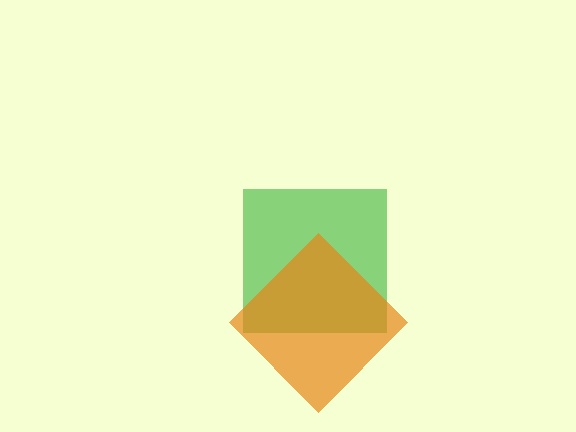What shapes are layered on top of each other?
The layered shapes are: a green square, an orange diamond.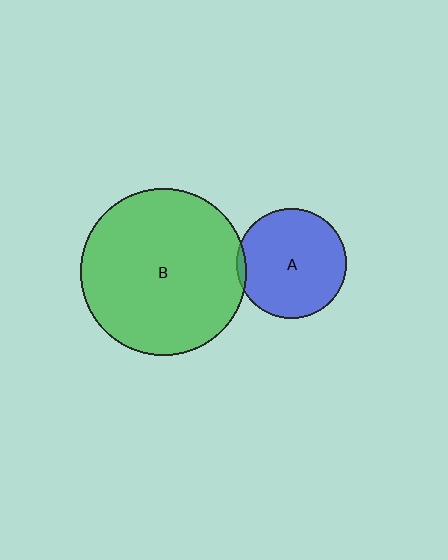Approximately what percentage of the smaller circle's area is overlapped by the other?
Approximately 5%.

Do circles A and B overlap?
Yes.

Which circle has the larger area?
Circle B (green).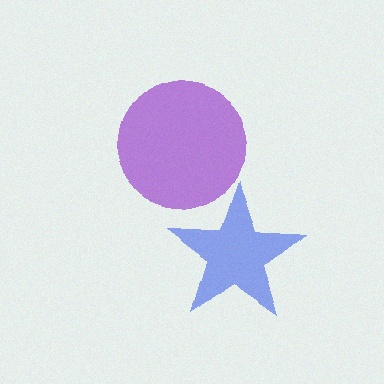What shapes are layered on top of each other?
The layered shapes are: a purple circle, a blue star.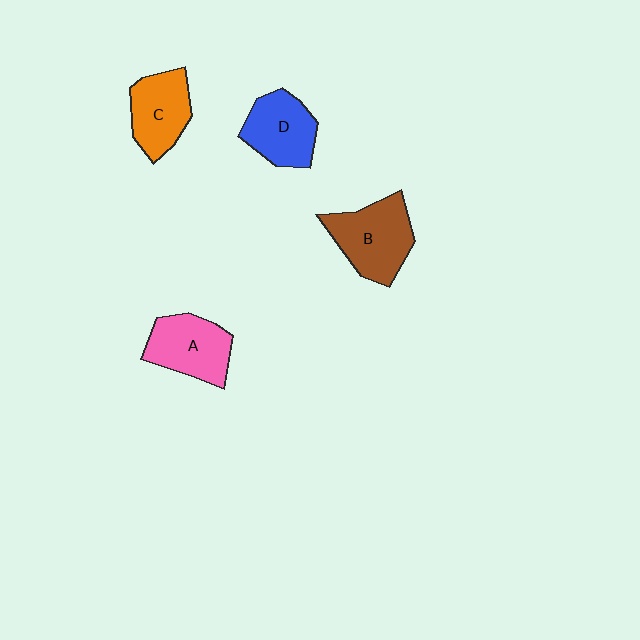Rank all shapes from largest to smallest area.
From largest to smallest: B (brown), A (pink), D (blue), C (orange).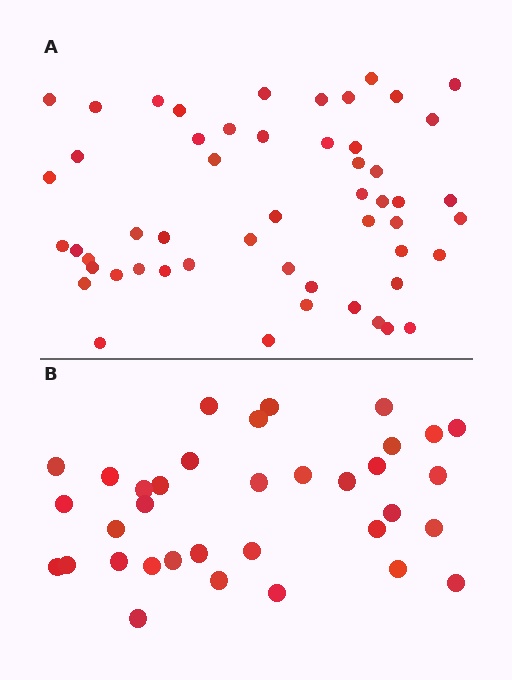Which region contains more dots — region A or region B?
Region A (the top region) has more dots.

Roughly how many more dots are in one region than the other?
Region A has approximately 20 more dots than region B.